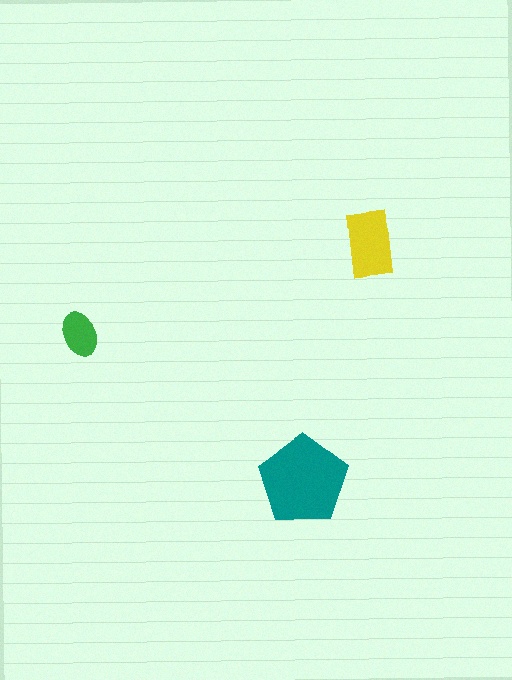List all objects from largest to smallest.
The teal pentagon, the yellow rectangle, the green ellipse.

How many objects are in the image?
There are 3 objects in the image.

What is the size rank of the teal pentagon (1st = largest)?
1st.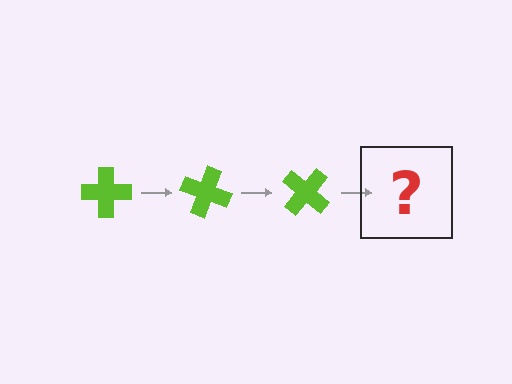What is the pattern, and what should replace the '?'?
The pattern is that the cross rotates 20 degrees each step. The '?' should be a lime cross rotated 60 degrees.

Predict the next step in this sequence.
The next step is a lime cross rotated 60 degrees.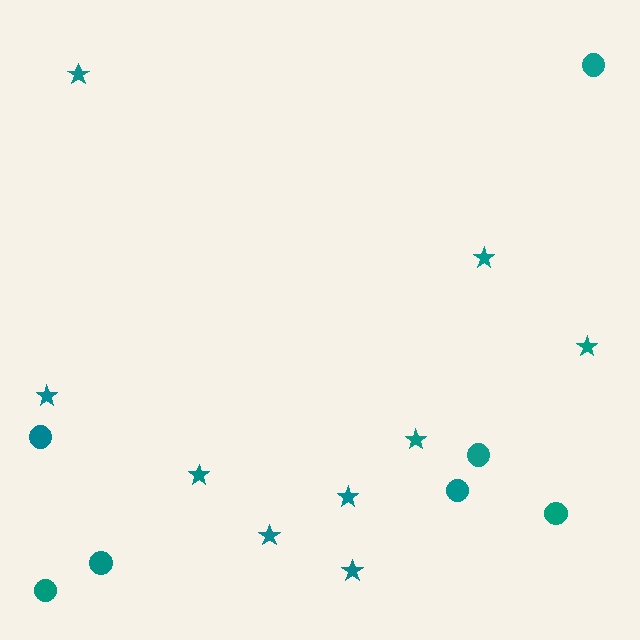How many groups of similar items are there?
There are 2 groups: one group of circles (7) and one group of stars (9).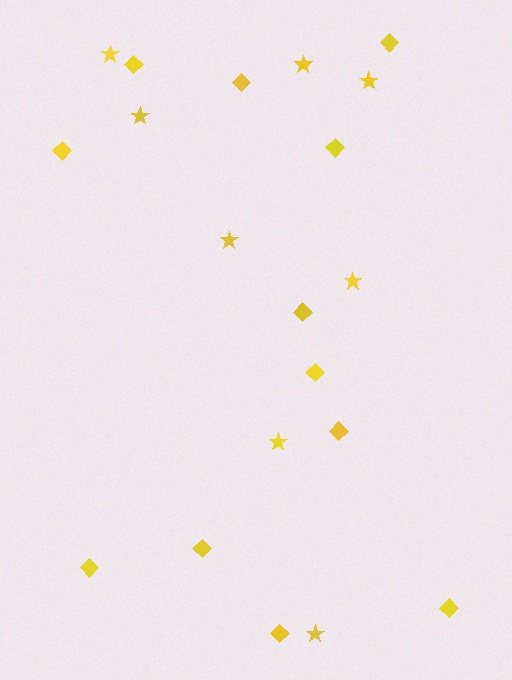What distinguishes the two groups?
There are 2 groups: one group of diamonds (12) and one group of stars (8).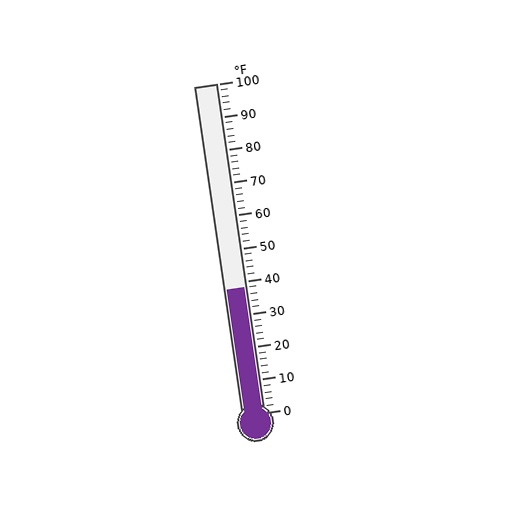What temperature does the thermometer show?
The thermometer shows approximately 38°F.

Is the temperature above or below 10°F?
The temperature is above 10°F.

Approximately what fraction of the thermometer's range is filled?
The thermometer is filled to approximately 40% of its range.